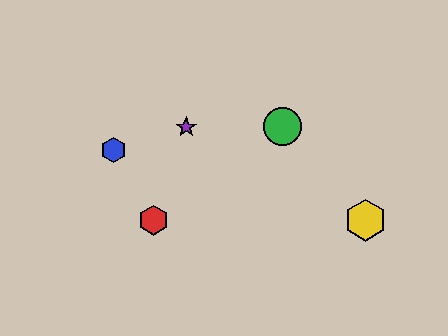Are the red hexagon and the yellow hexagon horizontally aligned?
Yes, both are at y≈220.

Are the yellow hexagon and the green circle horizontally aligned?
No, the yellow hexagon is at y≈220 and the green circle is at y≈126.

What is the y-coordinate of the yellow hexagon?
The yellow hexagon is at y≈220.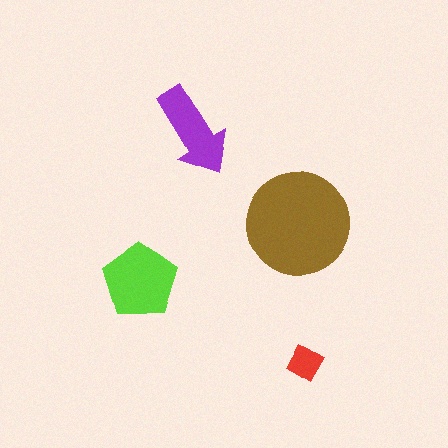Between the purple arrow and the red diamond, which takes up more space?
The purple arrow.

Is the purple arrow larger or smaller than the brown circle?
Smaller.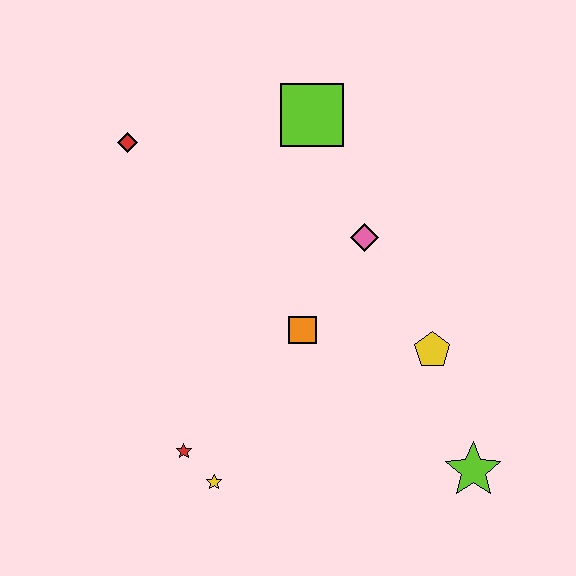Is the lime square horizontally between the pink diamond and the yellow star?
Yes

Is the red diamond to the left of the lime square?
Yes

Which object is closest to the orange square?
The pink diamond is closest to the orange square.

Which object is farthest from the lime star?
The red diamond is farthest from the lime star.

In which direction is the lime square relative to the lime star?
The lime square is above the lime star.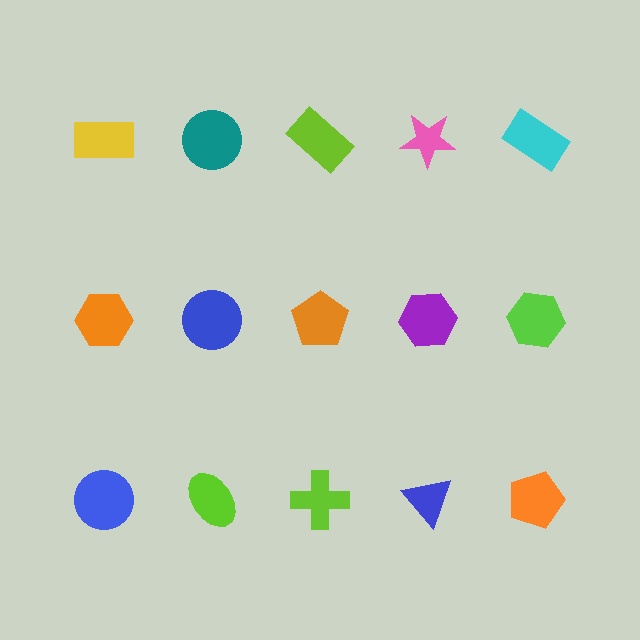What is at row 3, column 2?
A lime ellipse.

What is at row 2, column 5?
A lime hexagon.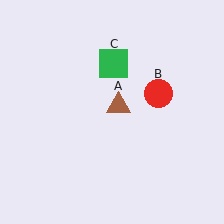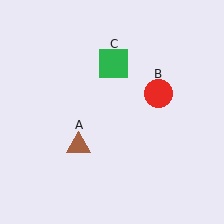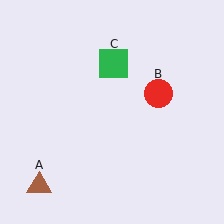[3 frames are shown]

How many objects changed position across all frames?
1 object changed position: brown triangle (object A).